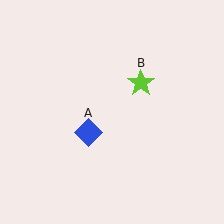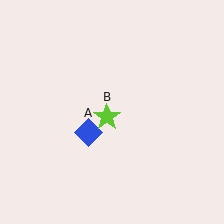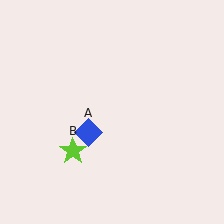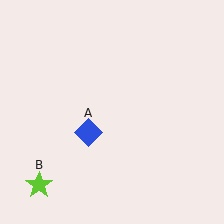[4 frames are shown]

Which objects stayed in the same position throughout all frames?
Blue diamond (object A) remained stationary.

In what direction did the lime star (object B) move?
The lime star (object B) moved down and to the left.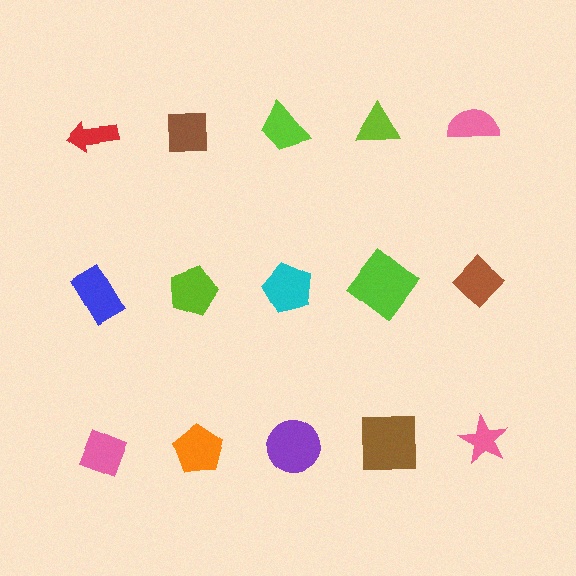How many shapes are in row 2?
5 shapes.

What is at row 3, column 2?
An orange pentagon.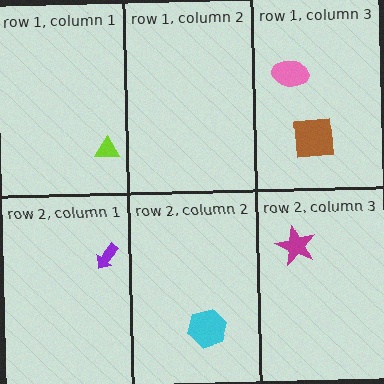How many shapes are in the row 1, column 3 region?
2.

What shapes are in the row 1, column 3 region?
The brown square, the pink ellipse.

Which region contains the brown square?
The row 1, column 3 region.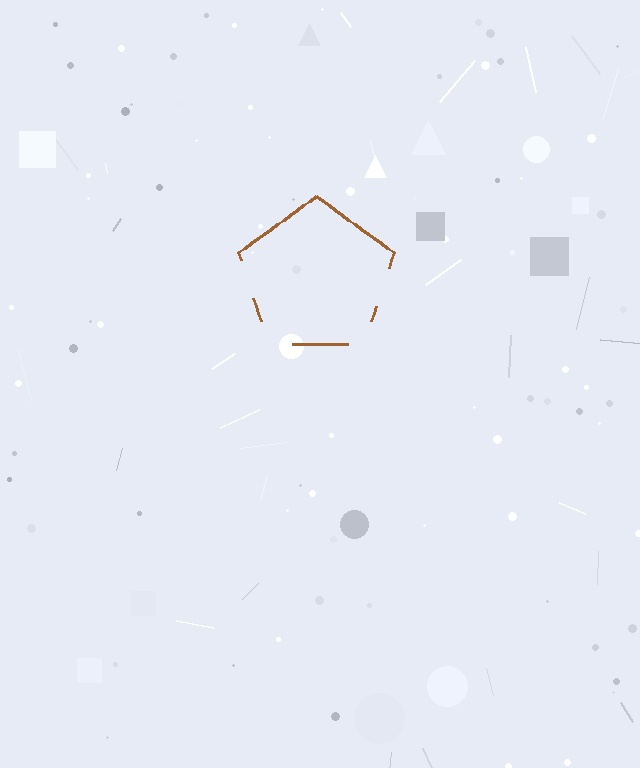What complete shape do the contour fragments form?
The contour fragments form a pentagon.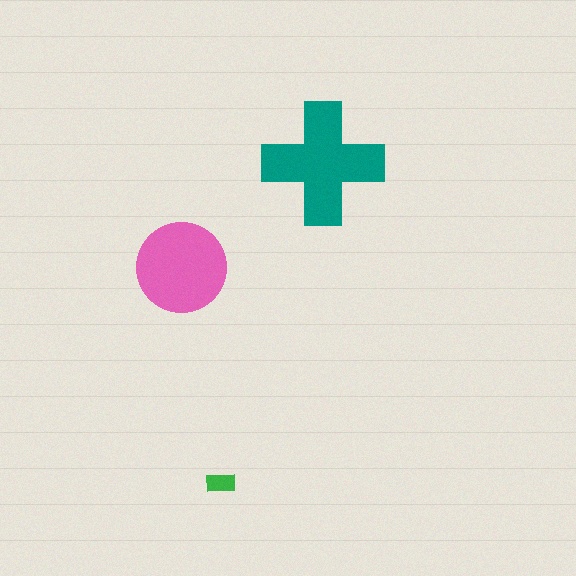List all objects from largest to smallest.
The teal cross, the pink circle, the green rectangle.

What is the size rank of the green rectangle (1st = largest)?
3rd.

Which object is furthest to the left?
The pink circle is leftmost.